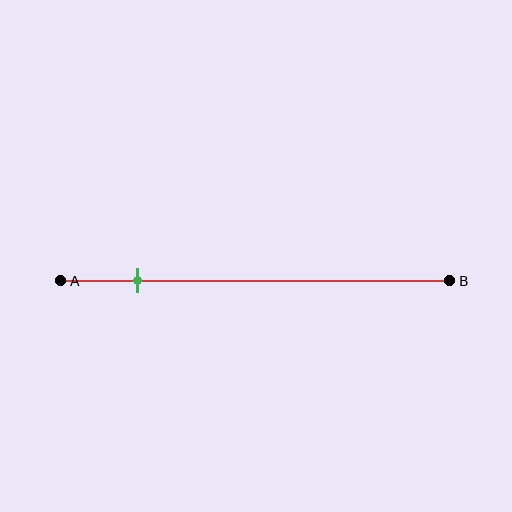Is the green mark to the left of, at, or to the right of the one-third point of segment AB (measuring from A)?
The green mark is to the left of the one-third point of segment AB.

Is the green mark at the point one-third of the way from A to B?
No, the mark is at about 20% from A, not at the 33% one-third point.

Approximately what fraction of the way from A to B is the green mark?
The green mark is approximately 20% of the way from A to B.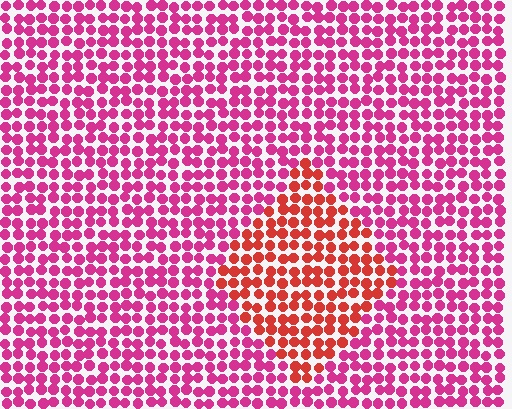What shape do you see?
I see a diamond.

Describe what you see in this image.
The image is filled with small magenta elements in a uniform arrangement. A diamond-shaped region is visible where the elements are tinted to a slightly different hue, forming a subtle color boundary.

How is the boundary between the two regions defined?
The boundary is defined purely by a slight shift in hue (about 38 degrees). Spacing, size, and orientation are identical on both sides.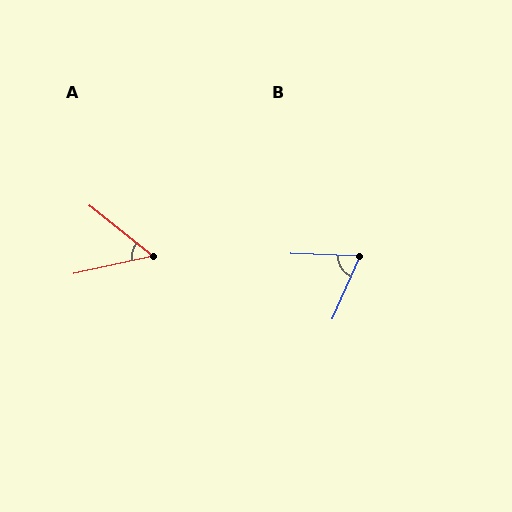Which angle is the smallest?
A, at approximately 51 degrees.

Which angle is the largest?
B, at approximately 69 degrees.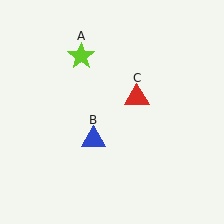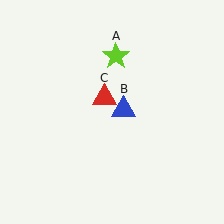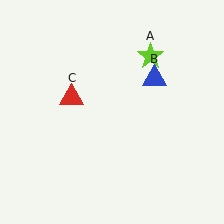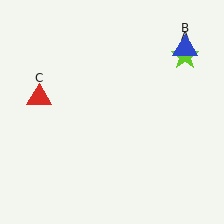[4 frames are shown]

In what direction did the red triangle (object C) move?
The red triangle (object C) moved left.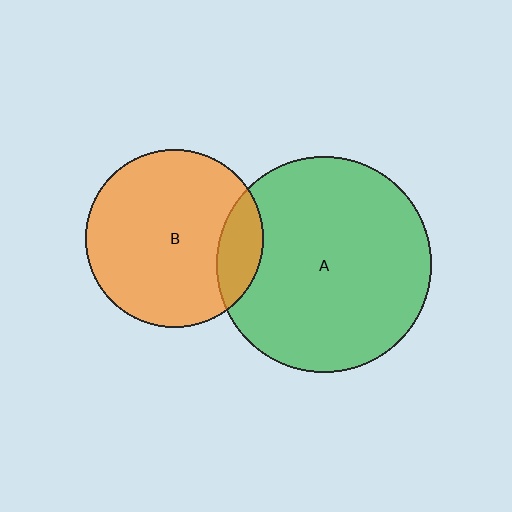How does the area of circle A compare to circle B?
Approximately 1.5 times.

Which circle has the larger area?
Circle A (green).